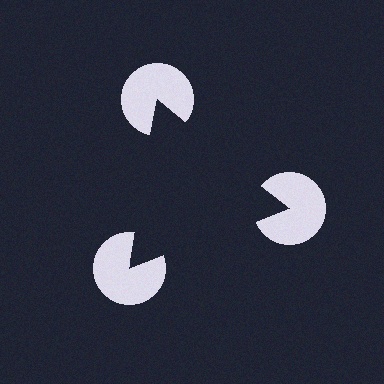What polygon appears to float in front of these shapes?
An illusory triangle — its edges are inferred from the aligned wedge cuts in the pac-man discs, not physically drawn.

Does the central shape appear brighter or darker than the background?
It typically appears slightly darker than the background, even though no actual brightness change is drawn.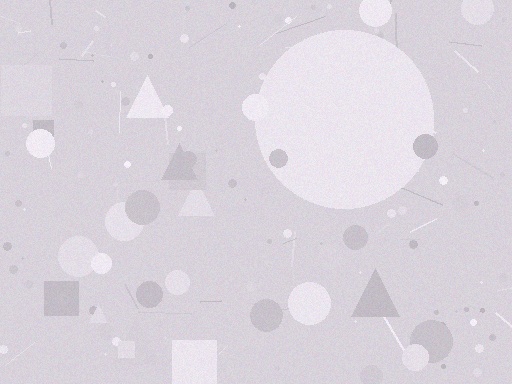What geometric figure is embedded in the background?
A circle is embedded in the background.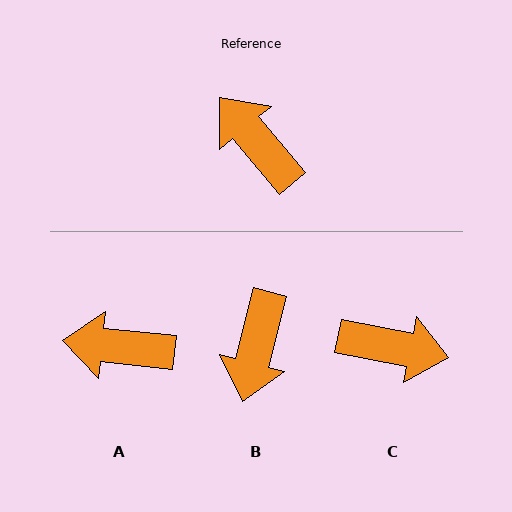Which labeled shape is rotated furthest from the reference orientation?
C, about 141 degrees away.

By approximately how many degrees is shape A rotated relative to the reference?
Approximately 44 degrees counter-clockwise.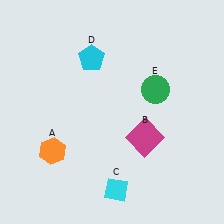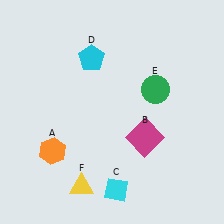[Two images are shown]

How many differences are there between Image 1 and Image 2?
There is 1 difference between the two images.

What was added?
A yellow triangle (F) was added in Image 2.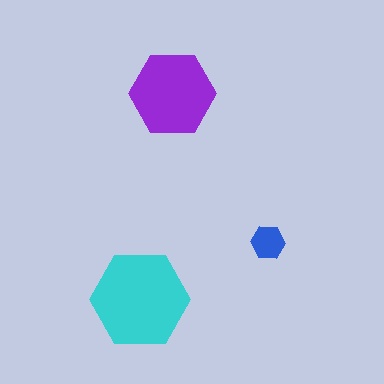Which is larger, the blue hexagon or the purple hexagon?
The purple one.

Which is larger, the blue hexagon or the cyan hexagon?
The cyan one.